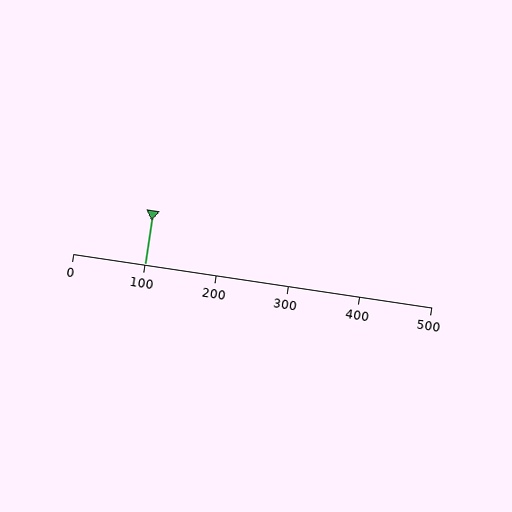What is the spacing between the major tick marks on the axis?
The major ticks are spaced 100 apart.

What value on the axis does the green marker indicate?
The marker indicates approximately 100.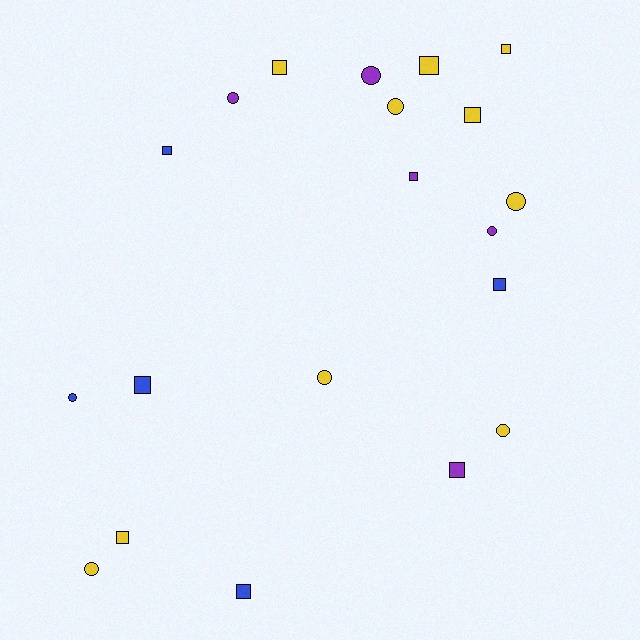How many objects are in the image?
There are 20 objects.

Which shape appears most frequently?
Square, with 11 objects.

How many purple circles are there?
There are 3 purple circles.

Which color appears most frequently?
Yellow, with 10 objects.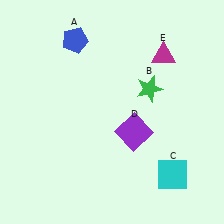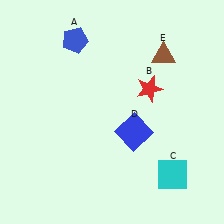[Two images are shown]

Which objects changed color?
B changed from green to red. D changed from purple to blue. E changed from magenta to brown.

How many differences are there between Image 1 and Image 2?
There are 3 differences between the two images.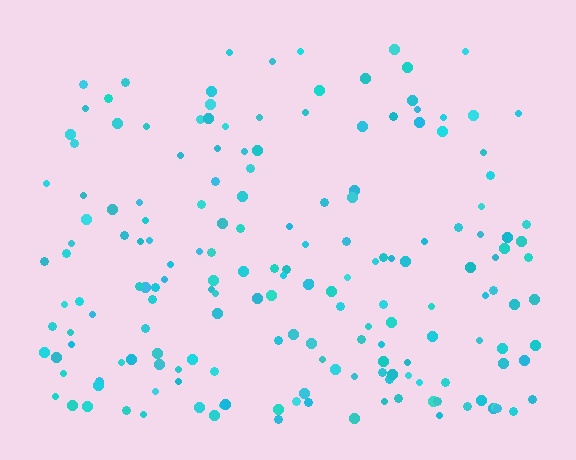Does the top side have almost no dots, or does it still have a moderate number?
Still a moderate number, just noticeably fewer than the bottom.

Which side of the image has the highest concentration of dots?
The bottom.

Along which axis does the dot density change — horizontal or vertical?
Vertical.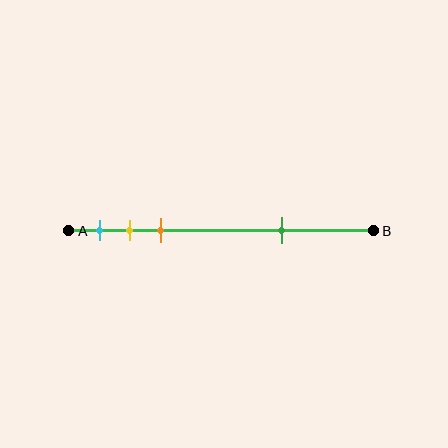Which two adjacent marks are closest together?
The yellow and orange marks are the closest adjacent pair.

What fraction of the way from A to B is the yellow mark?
The yellow mark is approximately 20% (0.2) of the way from A to B.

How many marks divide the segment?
There are 4 marks dividing the segment.